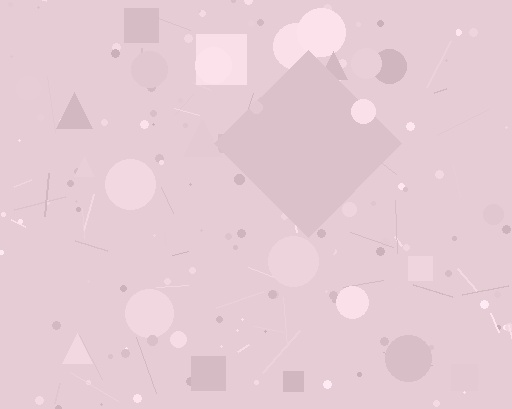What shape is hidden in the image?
A diamond is hidden in the image.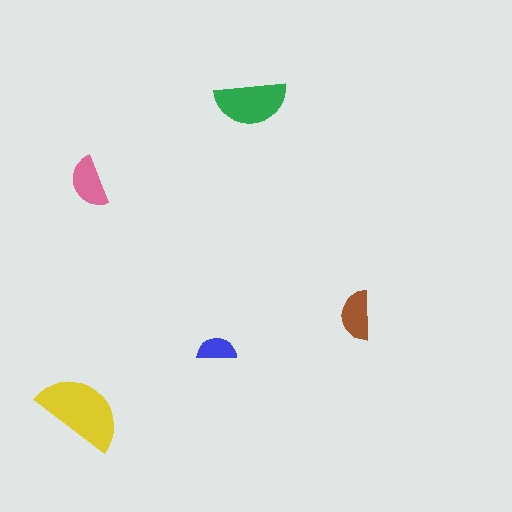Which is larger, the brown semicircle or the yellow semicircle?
The yellow one.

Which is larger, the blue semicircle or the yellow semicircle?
The yellow one.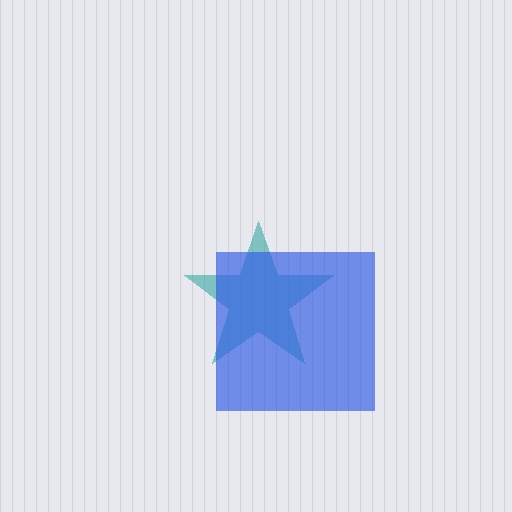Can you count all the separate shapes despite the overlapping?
Yes, there are 2 separate shapes.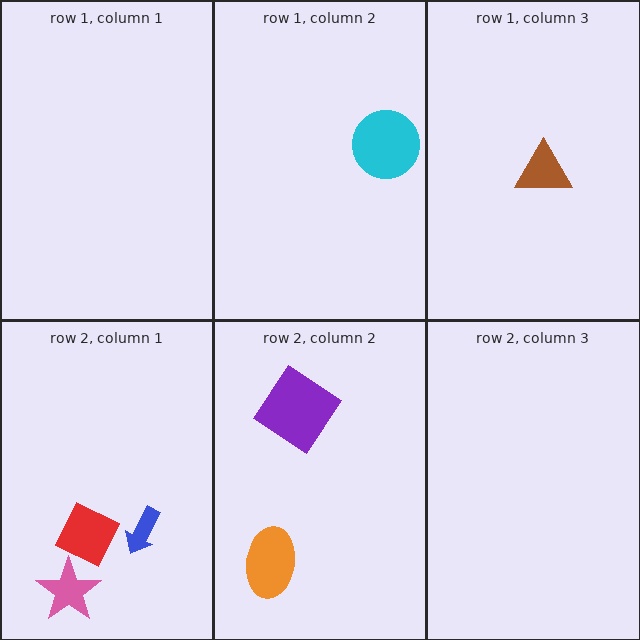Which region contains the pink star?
The row 2, column 1 region.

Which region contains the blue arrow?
The row 2, column 1 region.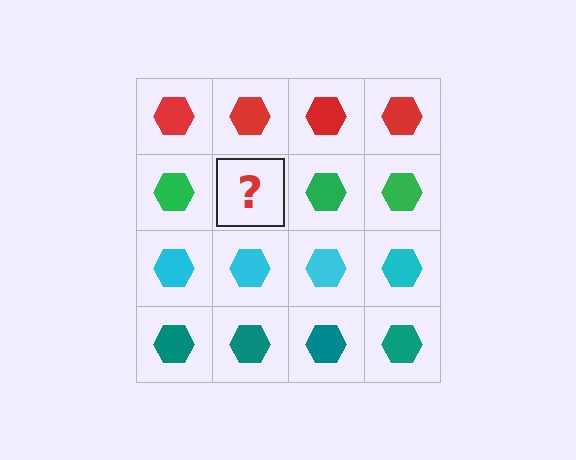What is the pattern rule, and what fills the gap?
The rule is that each row has a consistent color. The gap should be filled with a green hexagon.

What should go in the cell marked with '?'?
The missing cell should contain a green hexagon.